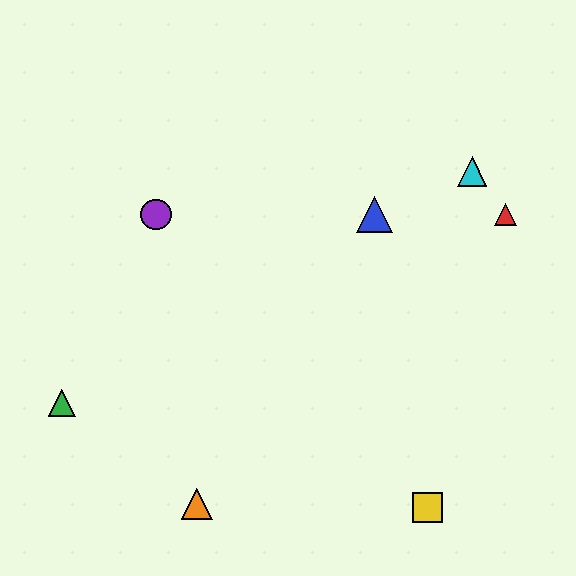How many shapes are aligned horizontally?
3 shapes (the red triangle, the blue triangle, the purple circle) are aligned horizontally.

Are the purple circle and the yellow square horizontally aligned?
No, the purple circle is at y≈215 and the yellow square is at y≈508.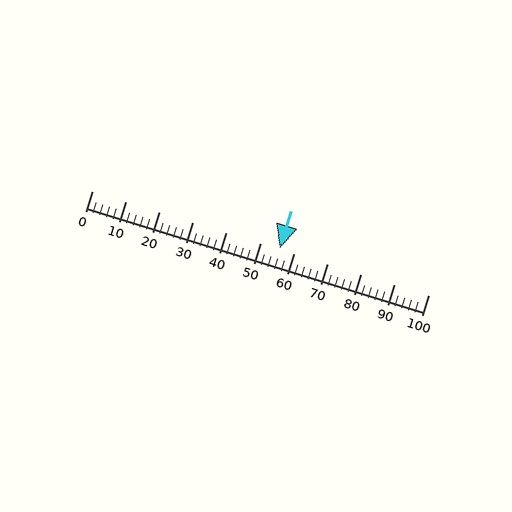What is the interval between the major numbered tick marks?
The major tick marks are spaced 10 units apart.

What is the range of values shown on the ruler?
The ruler shows values from 0 to 100.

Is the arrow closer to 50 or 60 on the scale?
The arrow is closer to 60.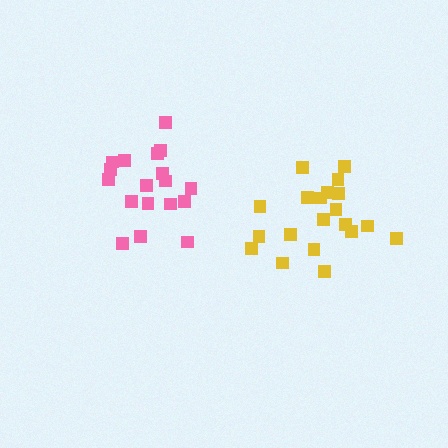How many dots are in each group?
Group 1: 20 dots, Group 2: 18 dots (38 total).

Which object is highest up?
The pink cluster is topmost.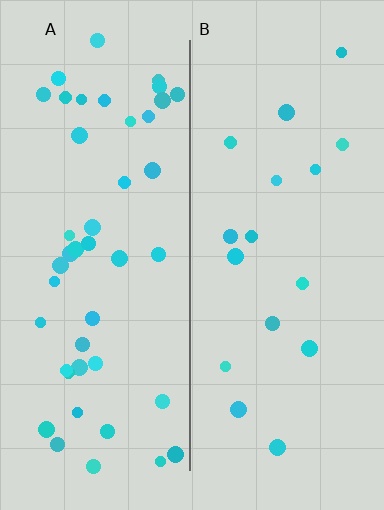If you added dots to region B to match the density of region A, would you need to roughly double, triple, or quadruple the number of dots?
Approximately triple.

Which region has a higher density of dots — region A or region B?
A (the left).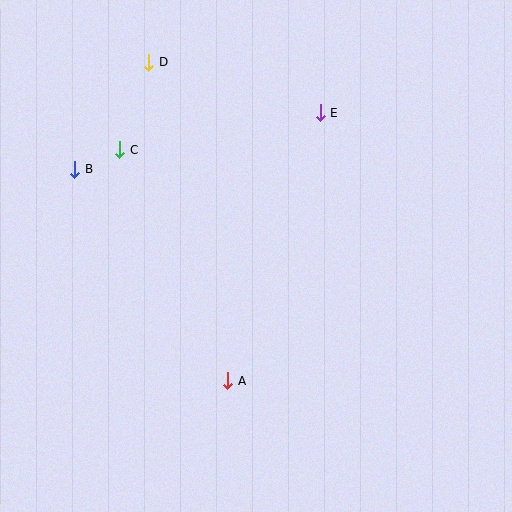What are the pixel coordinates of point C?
Point C is at (120, 150).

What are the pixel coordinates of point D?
Point D is at (149, 62).